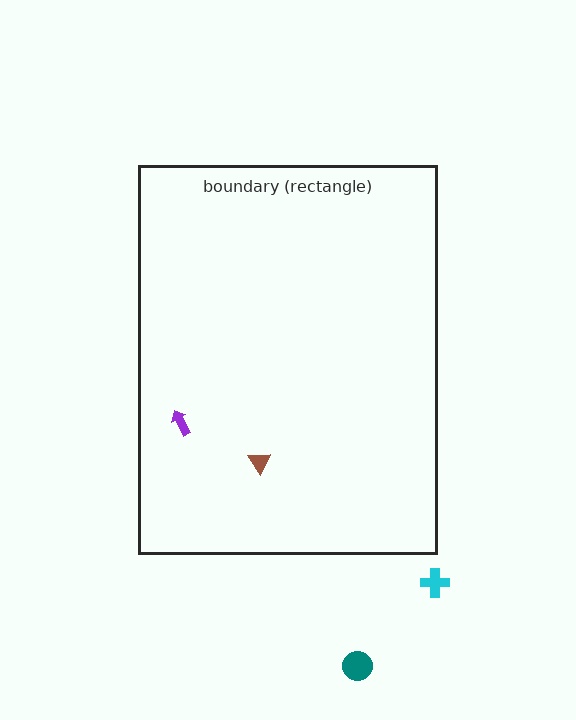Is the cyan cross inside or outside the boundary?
Outside.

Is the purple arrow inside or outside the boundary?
Inside.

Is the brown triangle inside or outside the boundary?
Inside.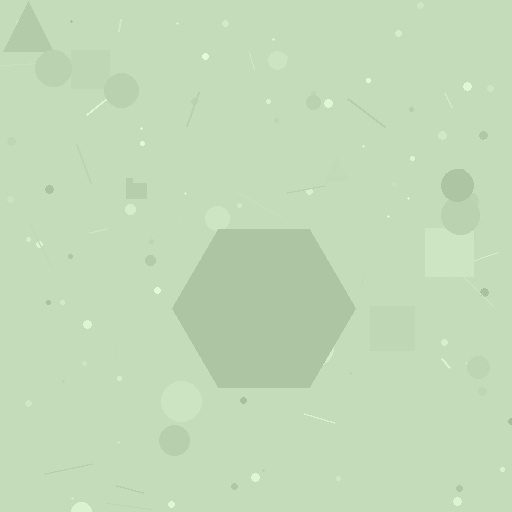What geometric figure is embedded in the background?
A hexagon is embedded in the background.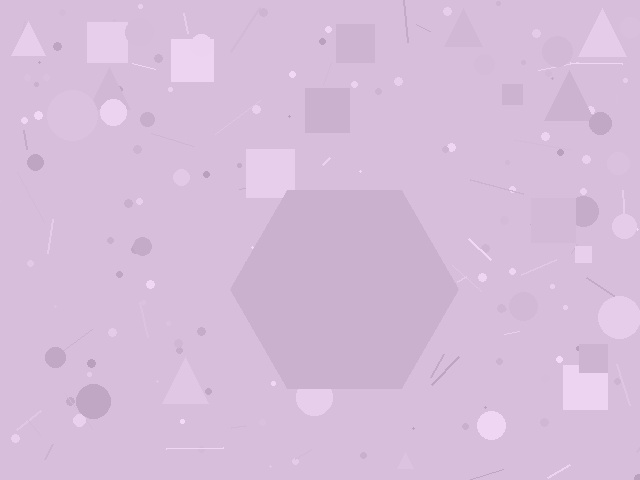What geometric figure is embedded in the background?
A hexagon is embedded in the background.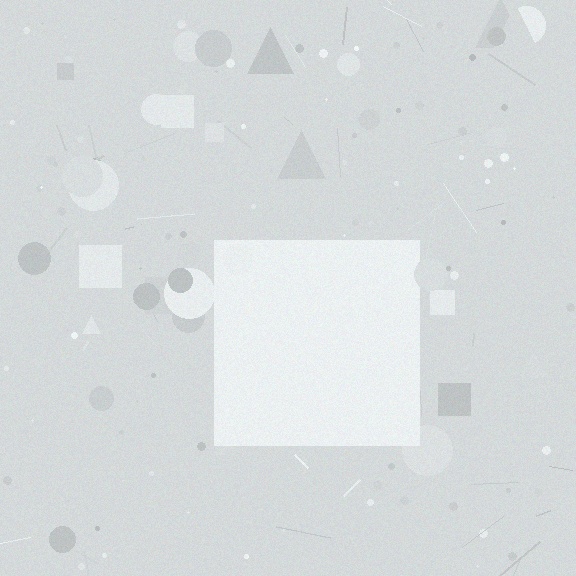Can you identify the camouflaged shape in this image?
The camouflaged shape is a square.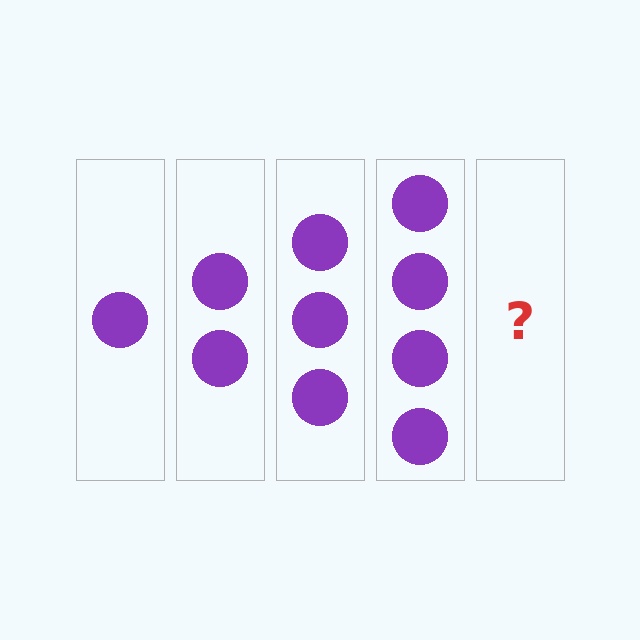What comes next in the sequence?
The next element should be 5 circles.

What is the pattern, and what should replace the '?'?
The pattern is that each step adds one more circle. The '?' should be 5 circles.